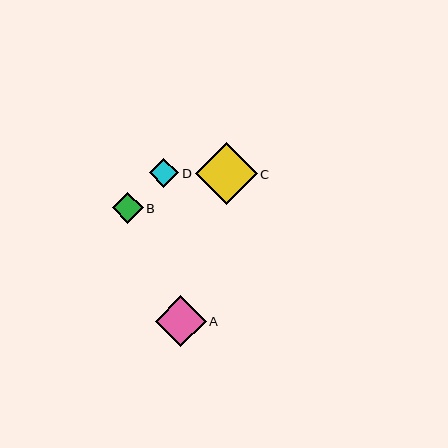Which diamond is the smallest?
Diamond D is the smallest with a size of approximately 29 pixels.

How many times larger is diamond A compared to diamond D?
Diamond A is approximately 1.7 times the size of diamond D.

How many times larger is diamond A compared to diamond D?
Diamond A is approximately 1.7 times the size of diamond D.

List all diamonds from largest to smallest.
From largest to smallest: C, A, B, D.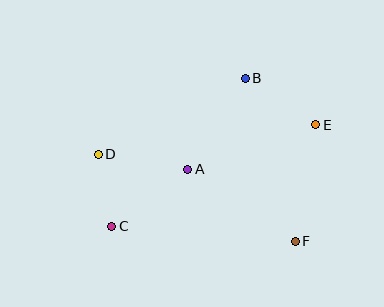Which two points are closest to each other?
Points C and D are closest to each other.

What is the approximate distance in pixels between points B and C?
The distance between B and C is approximately 199 pixels.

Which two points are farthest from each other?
Points C and E are farthest from each other.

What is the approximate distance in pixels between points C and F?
The distance between C and F is approximately 184 pixels.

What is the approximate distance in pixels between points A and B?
The distance between A and B is approximately 108 pixels.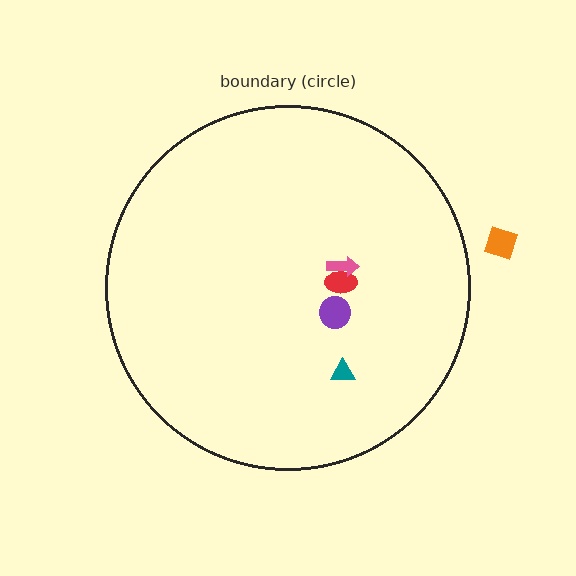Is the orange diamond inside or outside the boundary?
Outside.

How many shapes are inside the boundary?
4 inside, 1 outside.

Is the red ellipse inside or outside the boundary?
Inside.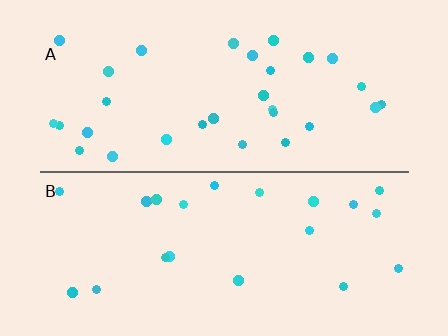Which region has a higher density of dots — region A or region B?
A (the top).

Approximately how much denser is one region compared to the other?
Approximately 1.4× — region A over region B.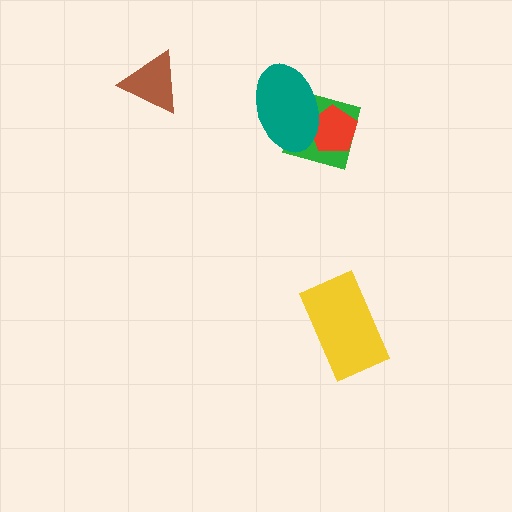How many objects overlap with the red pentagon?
2 objects overlap with the red pentagon.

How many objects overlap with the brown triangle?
0 objects overlap with the brown triangle.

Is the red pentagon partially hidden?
Yes, it is partially covered by another shape.